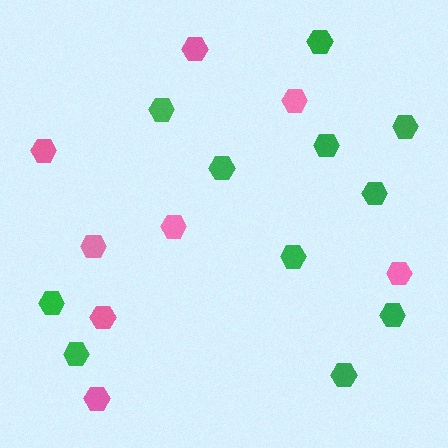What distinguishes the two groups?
There are 2 groups: one group of pink hexagons (8) and one group of green hexagons (11).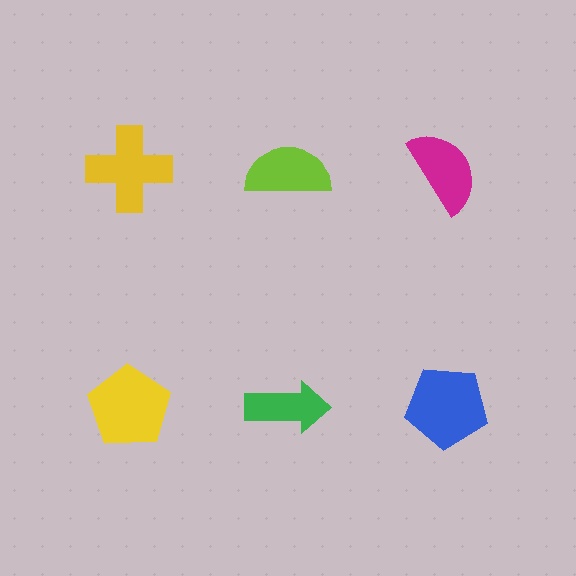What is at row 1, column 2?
A lime semicircle.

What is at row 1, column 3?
A magenta semicircle.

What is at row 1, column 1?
A yellow cross.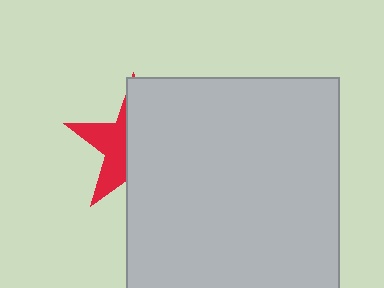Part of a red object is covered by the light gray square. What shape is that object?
It is a star.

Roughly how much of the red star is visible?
A small part of it is visible (roughly 38%).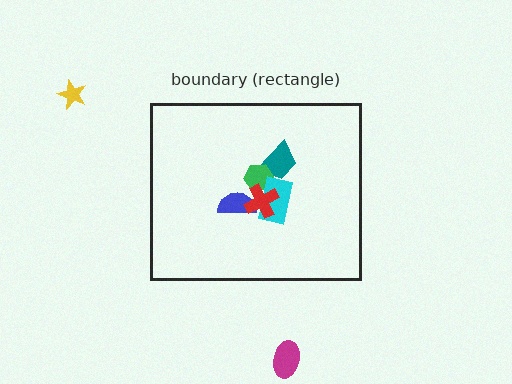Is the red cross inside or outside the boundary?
Inside.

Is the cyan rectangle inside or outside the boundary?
Inside.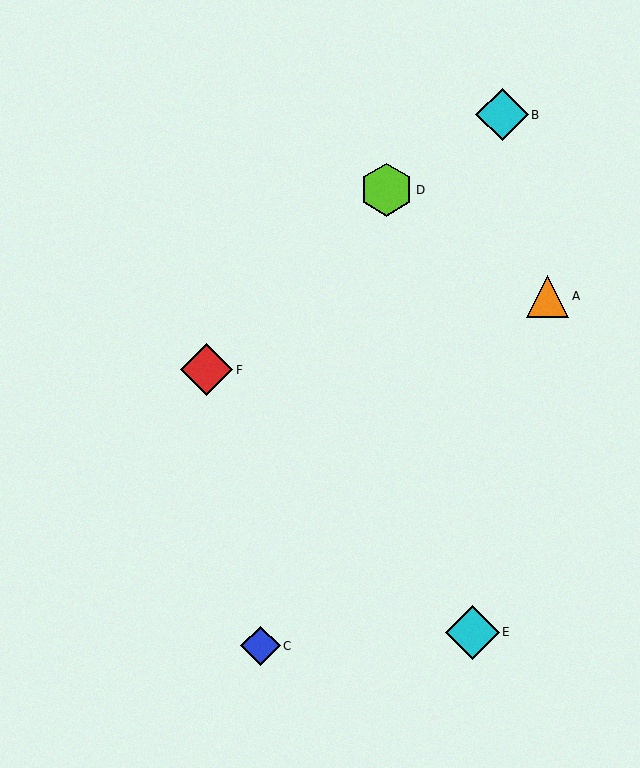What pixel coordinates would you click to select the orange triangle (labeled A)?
Click at (548, 296) to select the orange triangle A.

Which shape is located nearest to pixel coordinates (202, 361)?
The red diamond (labeled F) at (207, 370) is nearest to that location.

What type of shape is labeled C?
Shape C is a blue diamond.